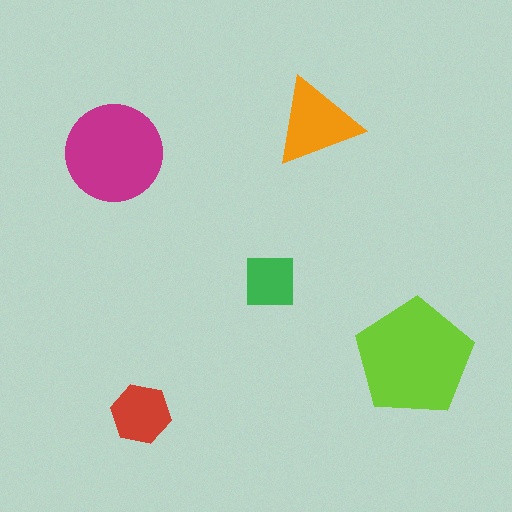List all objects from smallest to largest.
The green square, the red hexagon, the orange triangle, the magenta circle, the lime pentagon.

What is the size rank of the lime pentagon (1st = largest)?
1st.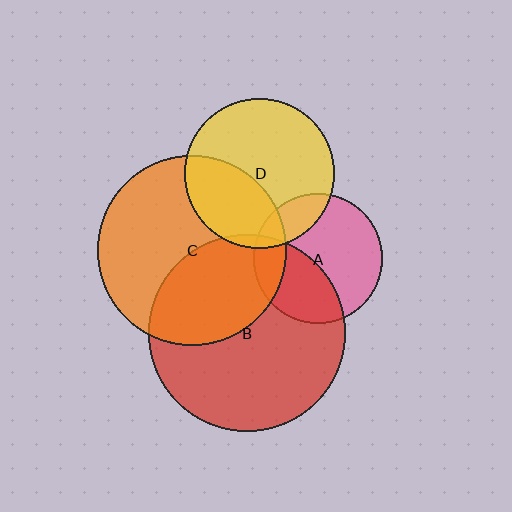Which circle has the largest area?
Circle B (red).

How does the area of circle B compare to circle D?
Approximately 1.7 times.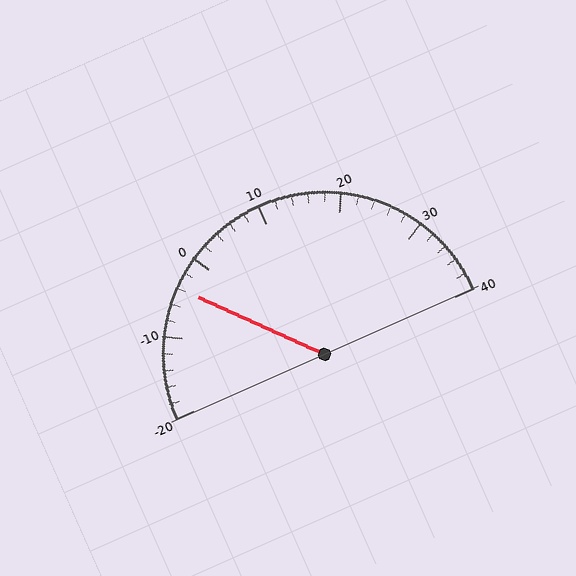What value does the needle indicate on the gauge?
The needle indicates approximately -4.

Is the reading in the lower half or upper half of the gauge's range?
The reading is in the lower half of the range (-20 to 40).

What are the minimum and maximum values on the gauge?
The gauge ranges from -20 to 40.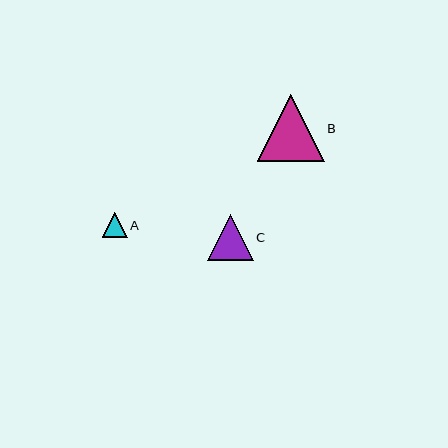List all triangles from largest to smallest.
From largest to smallest: B, C, A.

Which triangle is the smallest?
Triangle A is the smallest with a size of approximately 25 pixels.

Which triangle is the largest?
Triangle B is the largest with a size of approximately 67 pixels.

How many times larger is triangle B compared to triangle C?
Triangle B is approximately 1.5 times the size of triangle C.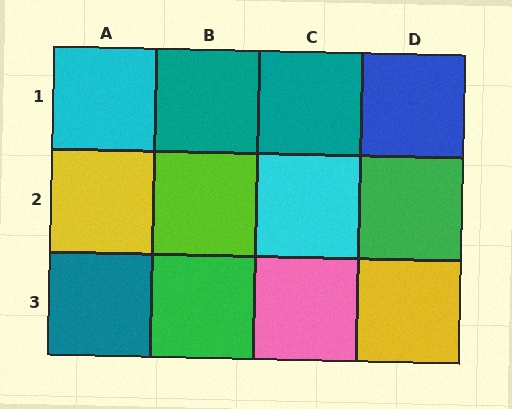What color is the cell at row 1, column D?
Blue.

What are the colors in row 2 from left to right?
Yellow, lime, cyan, green.